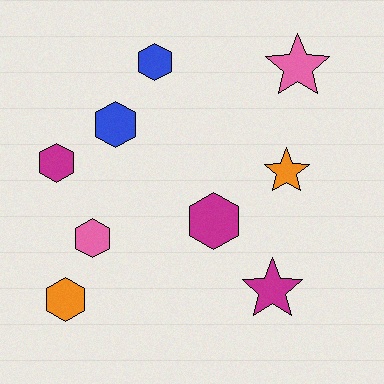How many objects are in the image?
There are 9 objects.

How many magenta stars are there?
There is 1 magenta star.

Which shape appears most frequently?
Hexagon, with 6 objects.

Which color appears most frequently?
Magenta, with 3 objects.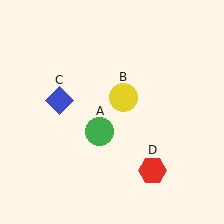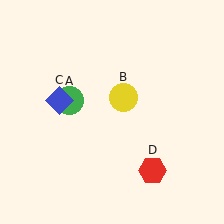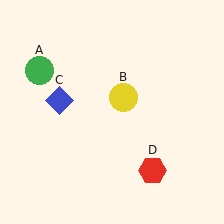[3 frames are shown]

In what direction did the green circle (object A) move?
The green circle (object A) moved up and to the left.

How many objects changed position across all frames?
1 object changed position: green circle (object A).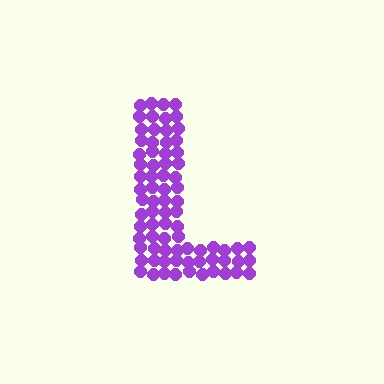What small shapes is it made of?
It is made of small circles.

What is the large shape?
The large shape is the letter L.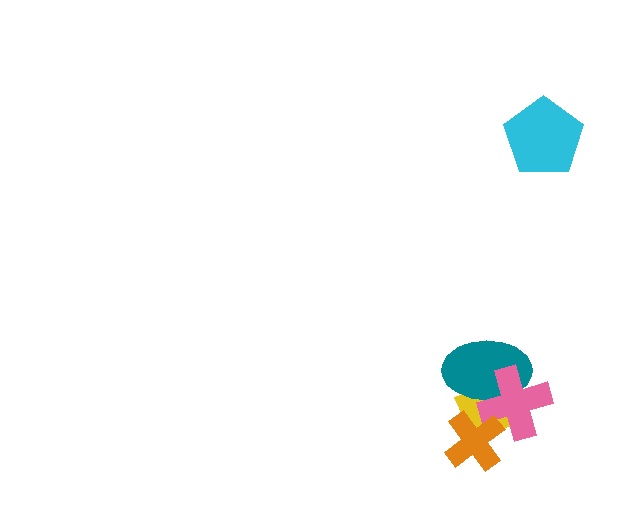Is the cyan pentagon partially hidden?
No, no other shape covers it.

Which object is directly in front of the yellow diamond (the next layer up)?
The teal ellipse is directly in front of the yellow diamond.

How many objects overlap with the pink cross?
3 objects overlap with the pink cross.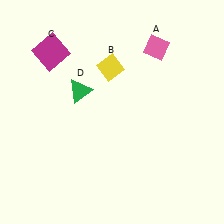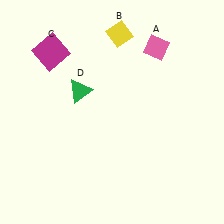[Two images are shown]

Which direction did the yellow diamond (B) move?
The yellow diamond (B) moved up.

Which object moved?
The yellow diamond (B) moved up.